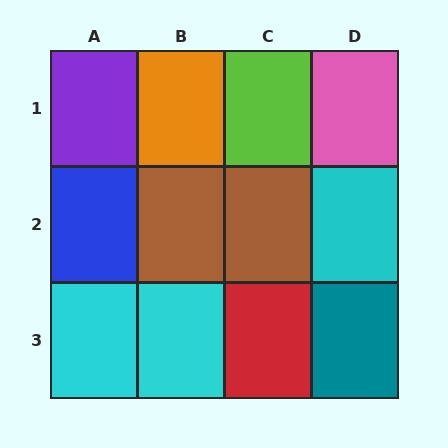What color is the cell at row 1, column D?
Pink.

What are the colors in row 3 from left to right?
Cyan, cyan, red, teal.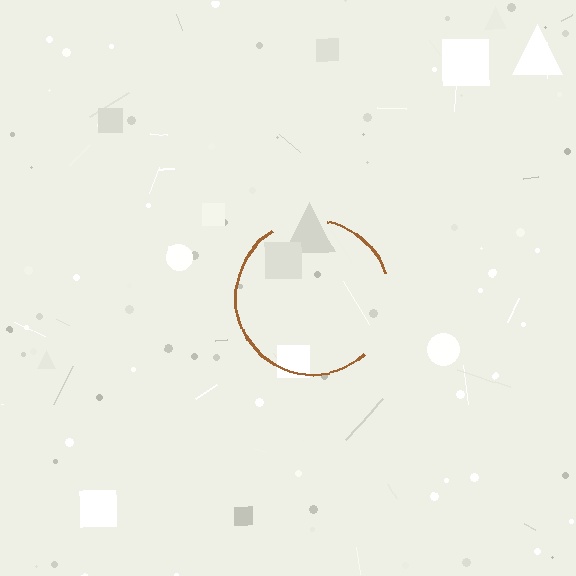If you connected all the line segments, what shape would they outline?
They would outline a circle.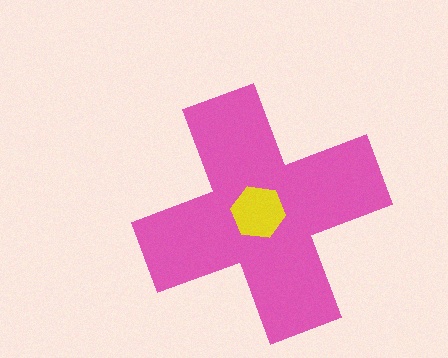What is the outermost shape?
The pink cross.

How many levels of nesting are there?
2.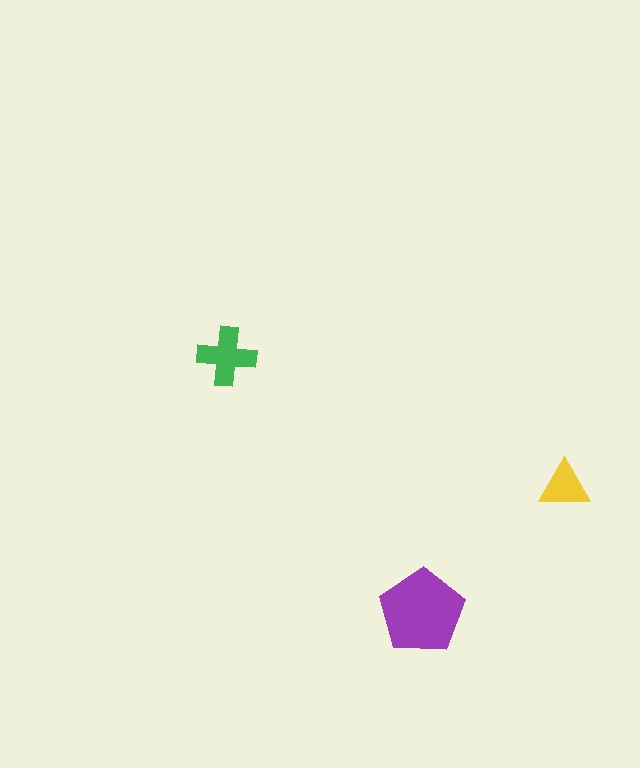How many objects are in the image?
There are 3 objects in the image.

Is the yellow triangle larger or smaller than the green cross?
Smaller.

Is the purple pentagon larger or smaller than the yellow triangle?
Larger.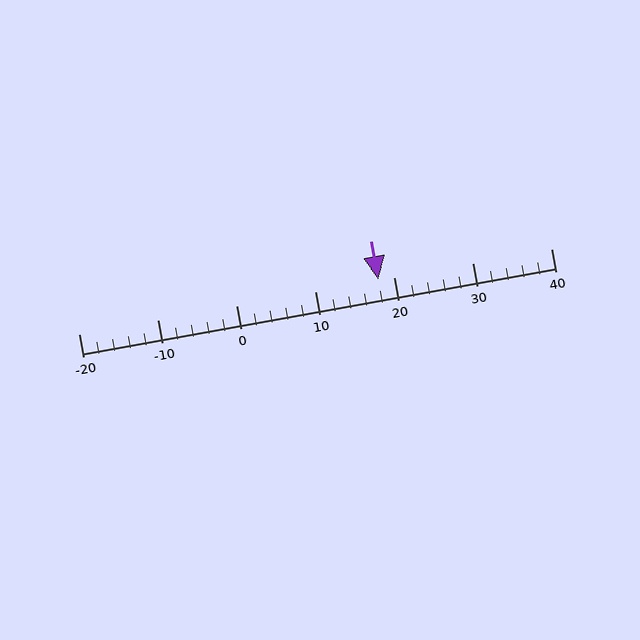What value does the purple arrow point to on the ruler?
The purple arrow points to approximately 18.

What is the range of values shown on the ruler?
The ruler shows values from -20 to 40.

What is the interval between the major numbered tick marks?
The major tick marks are spaced 10 units apart.